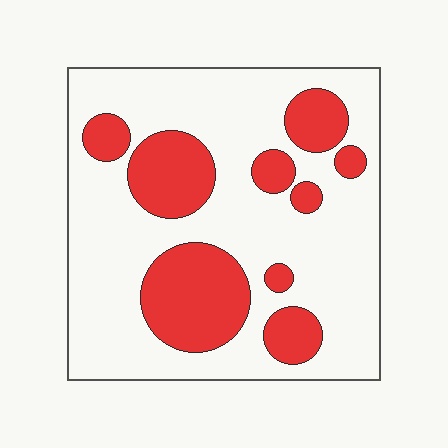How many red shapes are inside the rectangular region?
9.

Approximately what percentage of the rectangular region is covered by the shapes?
Approximately 30%.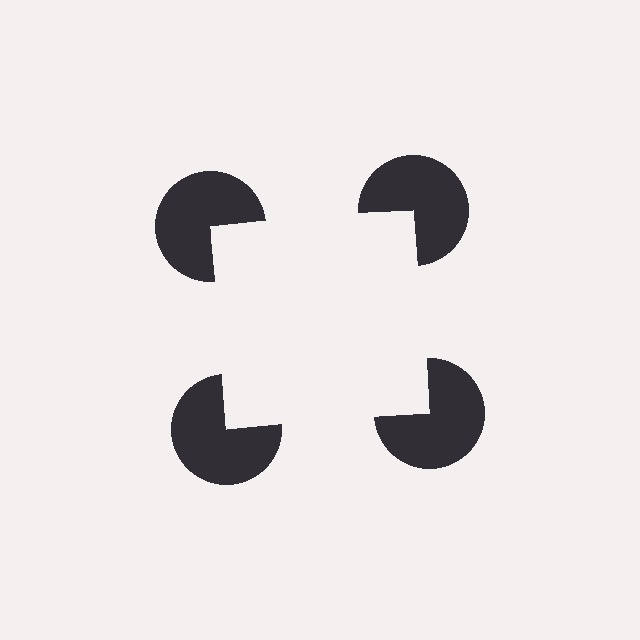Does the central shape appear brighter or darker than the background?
It typically appears slightly brighter than the background, even though no actual brightness change is drawn.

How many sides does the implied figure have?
4 sides.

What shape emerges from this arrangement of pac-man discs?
An illusory square — its edges are inferred from the aligned wedge cuts in the pac-man discs, not physically drawn.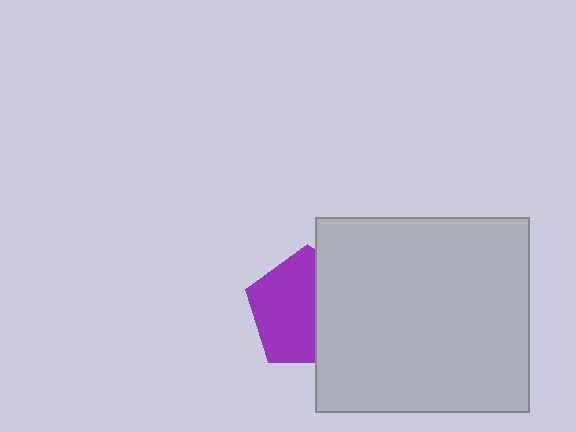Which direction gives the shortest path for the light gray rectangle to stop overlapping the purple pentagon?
Moving right gives the shortest separation.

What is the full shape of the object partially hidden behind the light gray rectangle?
The partially hidden object is a purple pentagon.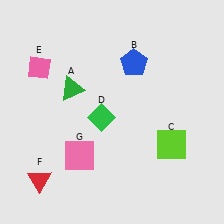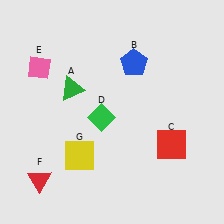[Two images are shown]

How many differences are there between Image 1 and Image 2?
There are 2 differences between the two images.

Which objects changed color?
C changed from lime to red. G changed from pink to yellow.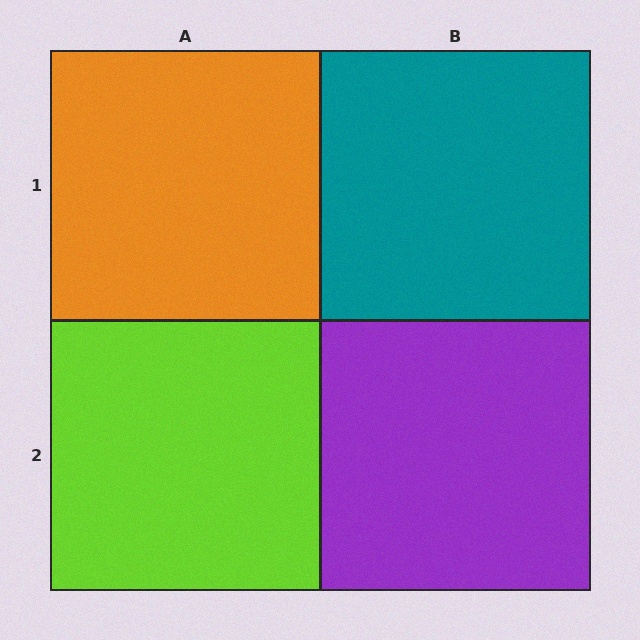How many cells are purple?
1 cell is purple.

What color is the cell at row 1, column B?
Teal.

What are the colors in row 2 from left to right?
Lime, purple.